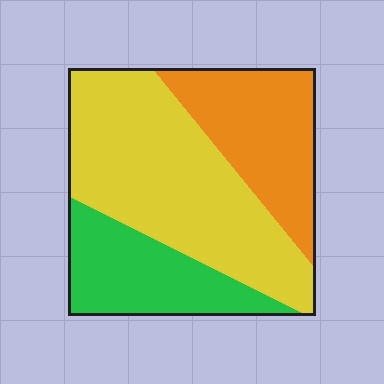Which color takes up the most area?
Yellow, at roughly 50%.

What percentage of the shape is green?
Green covers 23% of the shape.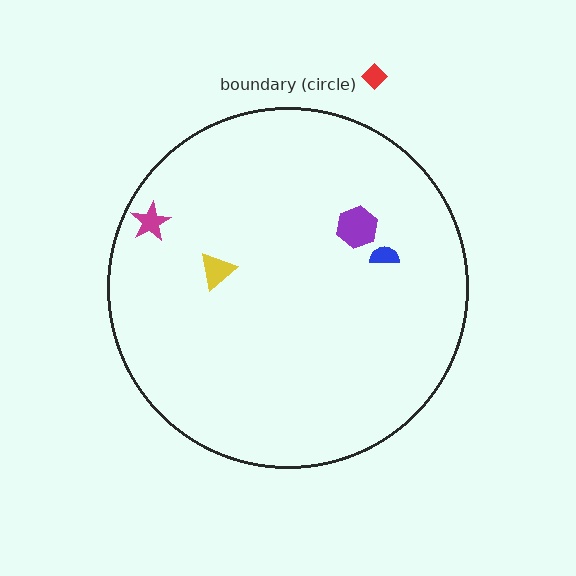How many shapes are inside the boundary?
4 inside, 1 outside.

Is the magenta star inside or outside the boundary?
Inside.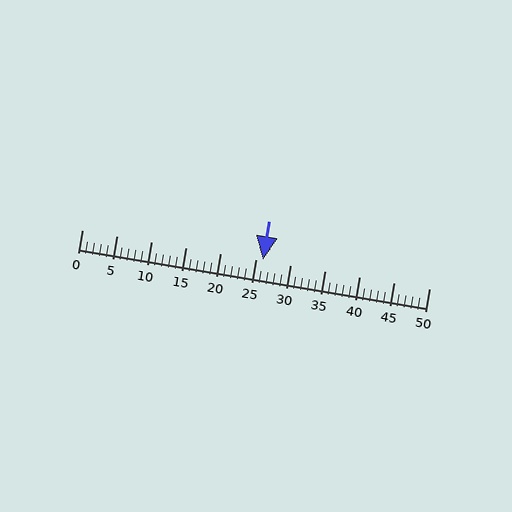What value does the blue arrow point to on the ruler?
The blue arrow points to approximately 26.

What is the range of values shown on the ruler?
The ruler shows values from 0 to 50.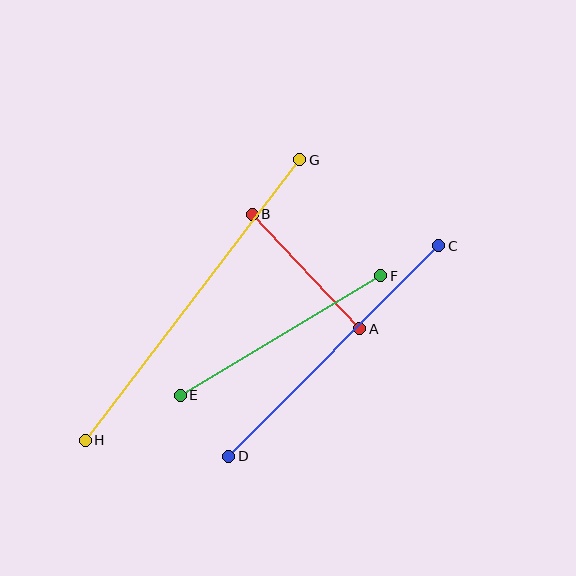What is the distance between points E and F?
The distance is approximately 233 pixels.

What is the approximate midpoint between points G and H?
The midpoint is at approximately (192, 300) pixels.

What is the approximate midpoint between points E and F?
The midpoint is at approximately (281, 336) pixels.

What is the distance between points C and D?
The distance is approximately 297 pixels.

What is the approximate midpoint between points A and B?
The midpoint is at approximately (306, 272) pixels.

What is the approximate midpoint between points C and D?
The midpoint is at approximately (334, 351) pixels.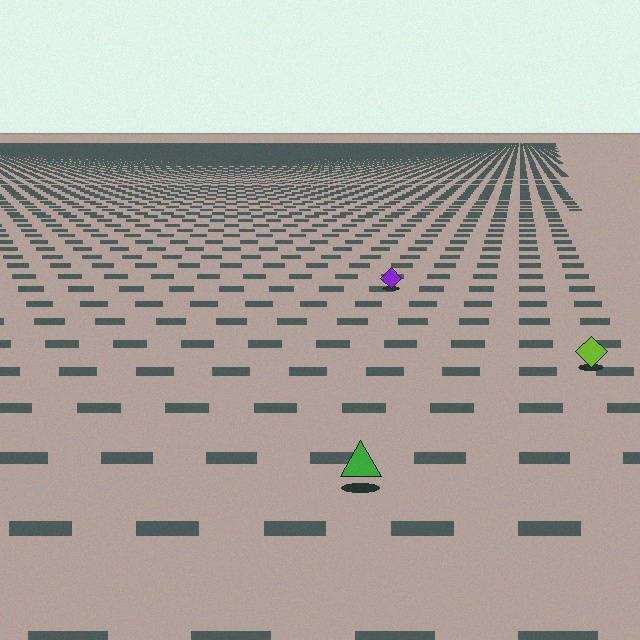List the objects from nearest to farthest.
From nearest to farthest: the green triangle, the lime diamond, the purple diamond.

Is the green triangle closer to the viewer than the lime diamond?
Yes. The green triangle is closer — you can tell from the texture gradient: the ground texture is coarser near it.